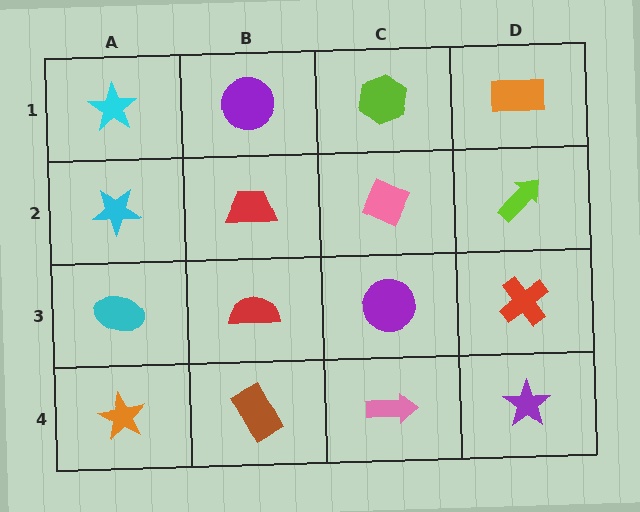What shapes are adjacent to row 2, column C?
A lime hexagon (row 1, column C), a purple circle (row 3, column C), a red trapezoid (row 2, column B), a lime arrow (row 2, column D).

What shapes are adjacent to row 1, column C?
A pink diamond (row 2, column C), a purple circle (row 1, column B), an orange rectangle (row 1, column D).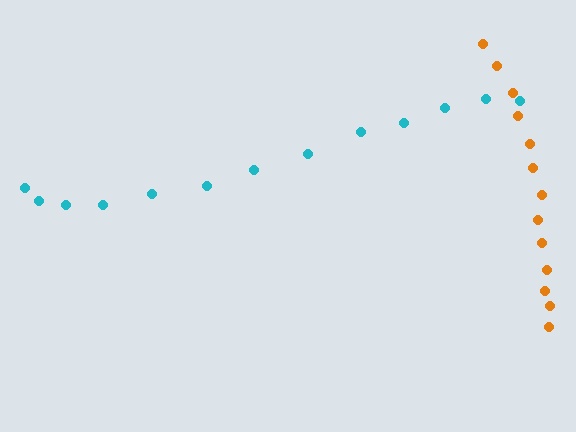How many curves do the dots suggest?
There are 2 distinct paths.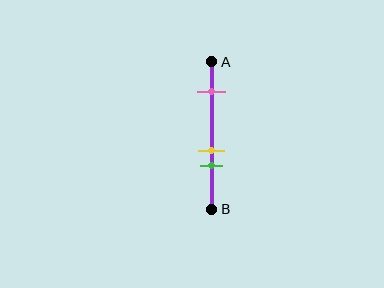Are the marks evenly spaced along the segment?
No, the marks are not evenly spaced.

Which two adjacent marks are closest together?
The yellow and green marks are the closest adjacent pair.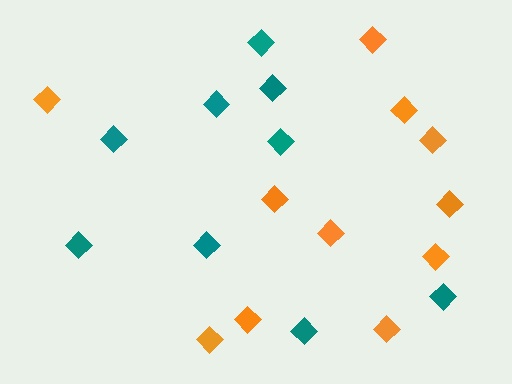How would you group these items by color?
There are 2 groups: one group of orange diamonds (11) and one group of teal diamonds (9).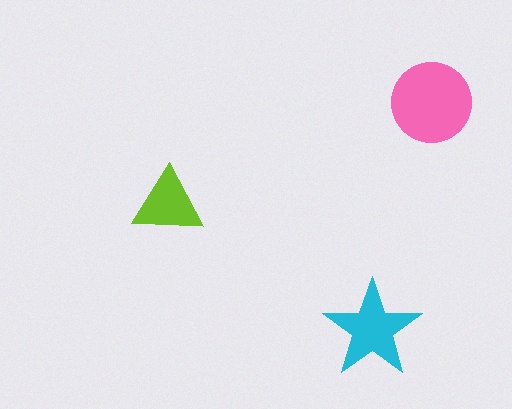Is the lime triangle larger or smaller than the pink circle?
Smaller.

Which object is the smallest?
The lime triangle.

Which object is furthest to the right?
The pink circle is rightmost.